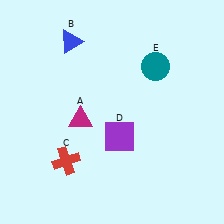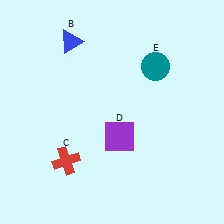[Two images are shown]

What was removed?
The magenta triangle (A) was removed in Image 2.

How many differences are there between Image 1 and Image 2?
There is 1 difference between the two images.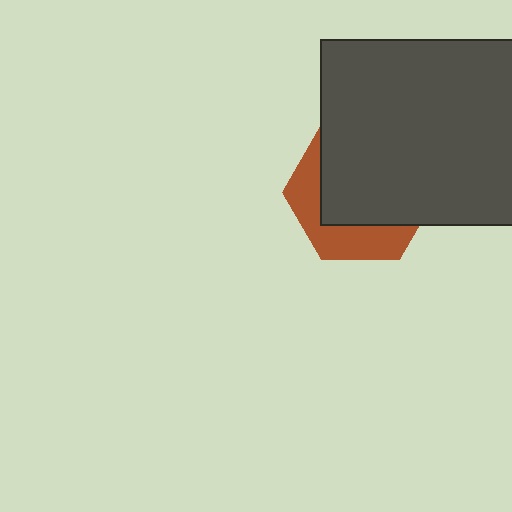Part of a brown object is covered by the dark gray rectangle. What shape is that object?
It is a hexagon.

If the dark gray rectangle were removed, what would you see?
You would see the complete brown hexagon.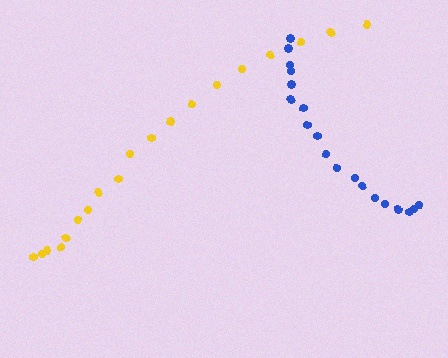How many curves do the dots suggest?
There are 2 distinct paths.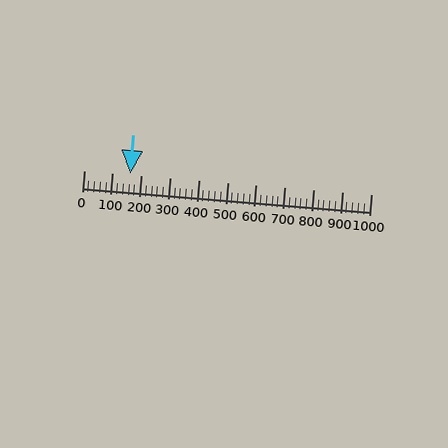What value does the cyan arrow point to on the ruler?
The cyan arrow points to approximately 160.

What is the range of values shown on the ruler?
The ruler shows values from 0 to 1000.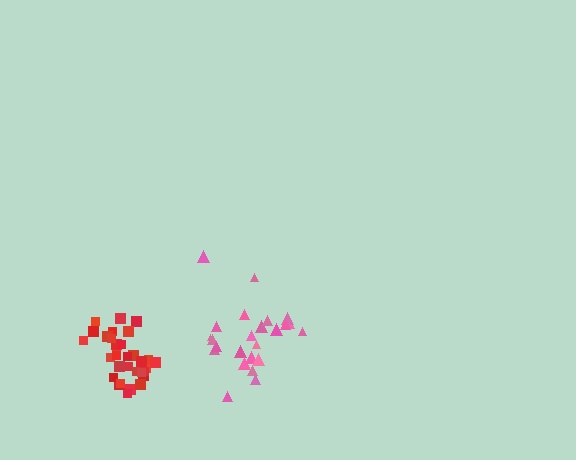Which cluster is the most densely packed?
Red.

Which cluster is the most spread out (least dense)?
Pink.